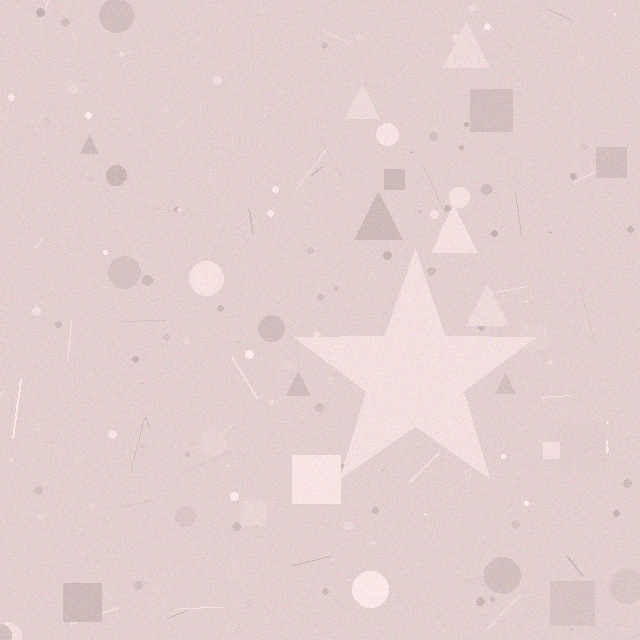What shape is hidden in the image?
A star is hidden in the image.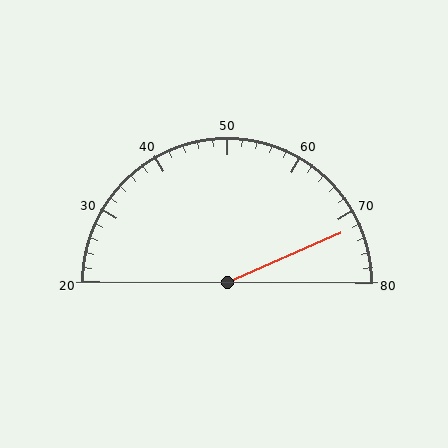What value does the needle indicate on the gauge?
The needle indicates approximately 72.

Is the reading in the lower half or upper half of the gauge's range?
The reading is in the upper half of the range (20 to 80).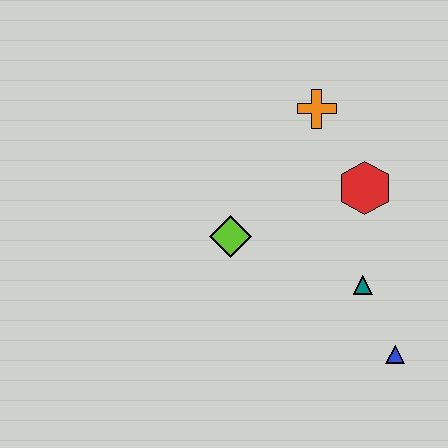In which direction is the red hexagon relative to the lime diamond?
The red hexagon is to the right of the lime diamond.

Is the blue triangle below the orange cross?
Yes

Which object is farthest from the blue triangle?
The orange cross is farthest from the blue triangle.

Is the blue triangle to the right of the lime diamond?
Yes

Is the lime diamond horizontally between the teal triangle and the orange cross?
No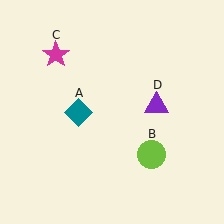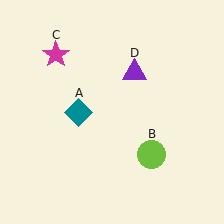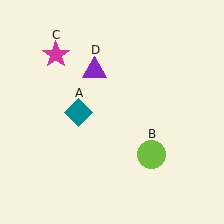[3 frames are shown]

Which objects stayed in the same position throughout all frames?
Teal diamond (object A) and lime circle (object B) and magenta star (object C) remained stationary.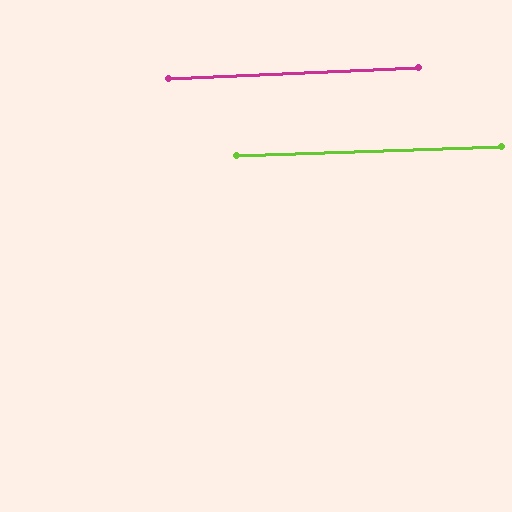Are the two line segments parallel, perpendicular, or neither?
Parallel — their directions differ by only 0.6°.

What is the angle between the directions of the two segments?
Approximately 1 degree.